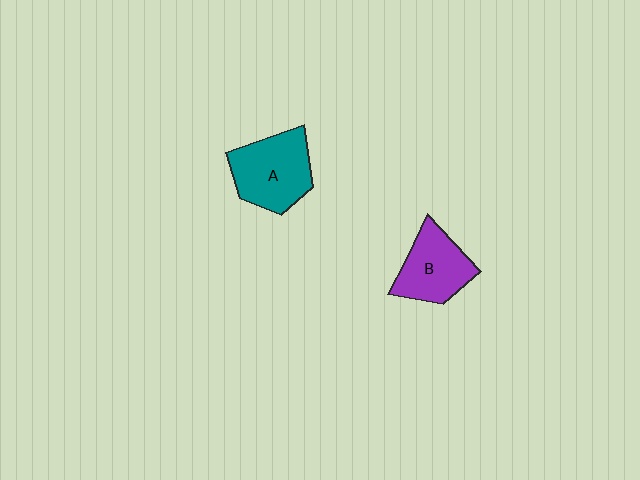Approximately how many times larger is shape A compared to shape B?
Approximately 1.2 times.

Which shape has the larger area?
Shape A (teal).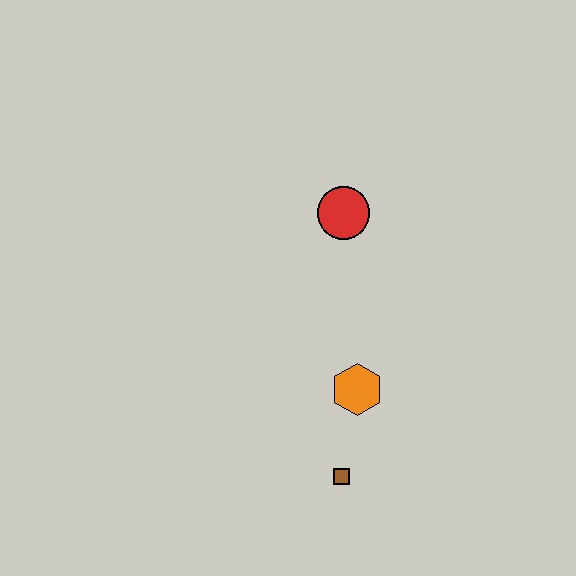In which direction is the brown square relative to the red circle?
The brown square is below the red circle.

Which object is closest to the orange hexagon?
The brown square is closest to the orange hexagon.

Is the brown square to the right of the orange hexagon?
No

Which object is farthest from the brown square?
The red circle is farthest from the brown square.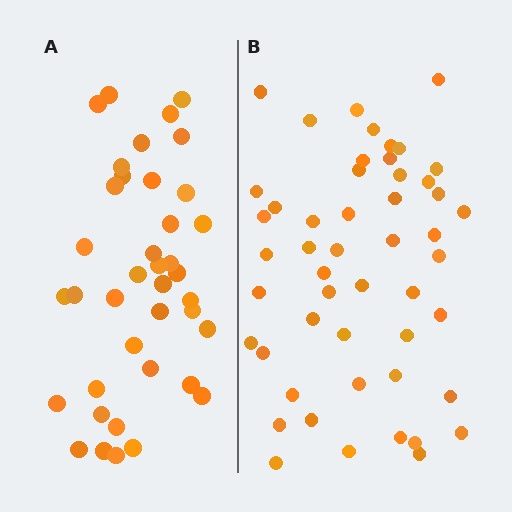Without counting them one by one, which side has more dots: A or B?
Region B (the right region) has more dots.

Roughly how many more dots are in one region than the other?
Region B has roughly 12 or so more dots than region A.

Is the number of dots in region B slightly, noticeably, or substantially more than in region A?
Region B has noticeably more, but not dramatically so. The ratio is roughly 1.3 to 1.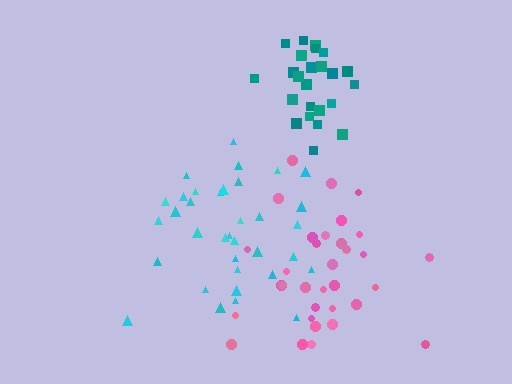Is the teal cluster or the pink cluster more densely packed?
Teal.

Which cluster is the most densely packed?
Teal.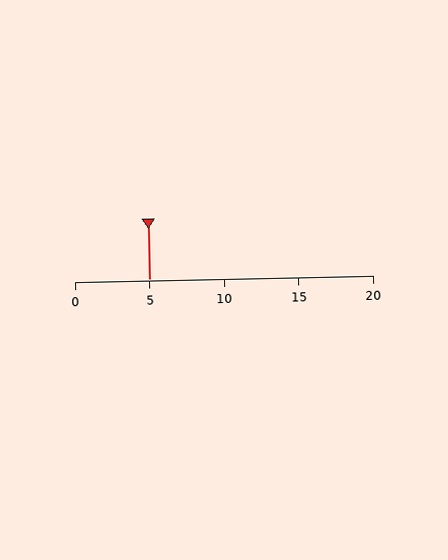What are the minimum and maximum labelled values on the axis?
The axis runs from 0 to 20.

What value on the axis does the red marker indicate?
The marker indicates approximately 5.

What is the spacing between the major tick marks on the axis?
The major ticks are spaced 5 apart.